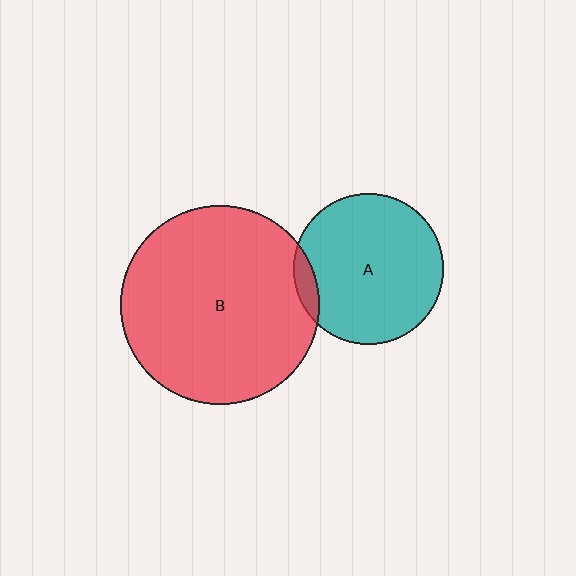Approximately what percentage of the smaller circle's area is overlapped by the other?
Approximately 5%.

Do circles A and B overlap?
Yes.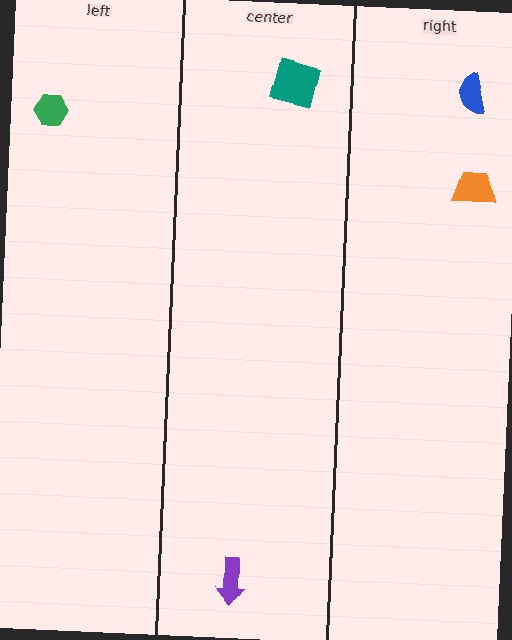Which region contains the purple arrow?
The center region.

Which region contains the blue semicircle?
The right region.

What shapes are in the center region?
The teal square, the purple arrow.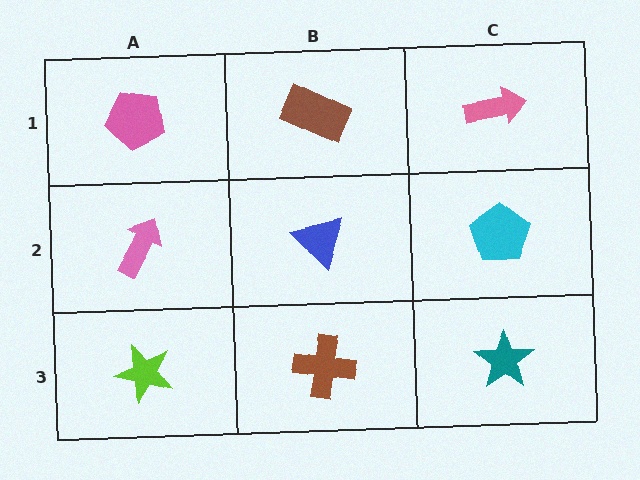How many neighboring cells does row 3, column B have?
3.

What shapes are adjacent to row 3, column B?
A blue triangle (row 2, column B), a lime star (row 3, column A), a teal star (row 3, column C).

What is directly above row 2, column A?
A pink pentagon.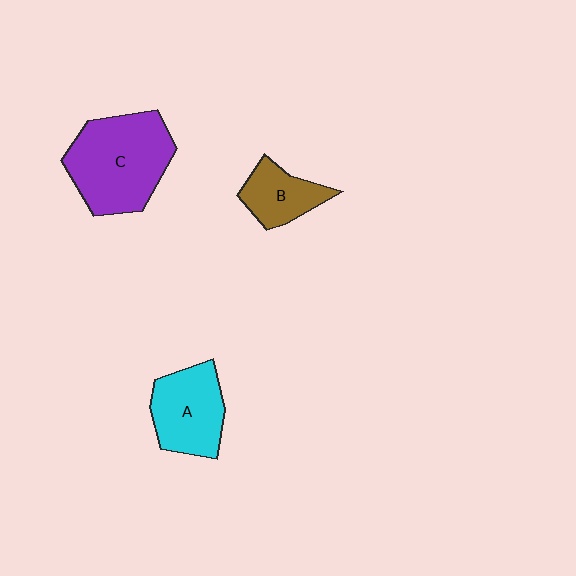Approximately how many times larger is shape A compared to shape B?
Approximately 1.5 times.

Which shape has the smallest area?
Shape B (brown).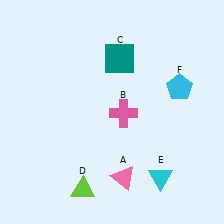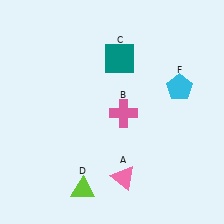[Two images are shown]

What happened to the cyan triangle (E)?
The cyan triangle (E) was removed in Image 2. It was in the bottom-right area of Image 1.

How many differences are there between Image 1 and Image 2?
There is 1 difference between the two images.